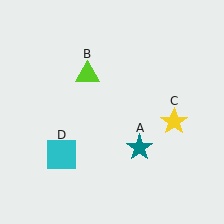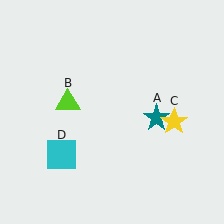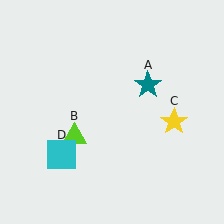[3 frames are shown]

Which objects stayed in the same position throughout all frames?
Yellow star (object C) and cyan square (object D) remained stationary.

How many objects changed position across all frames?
2 objects changed position: teal star (object A), lime triangle (object B).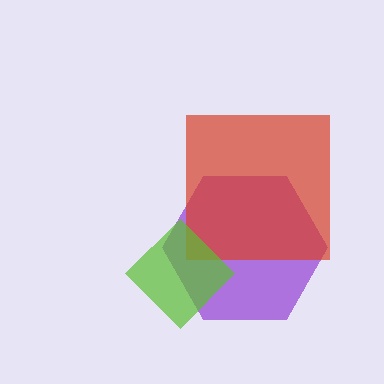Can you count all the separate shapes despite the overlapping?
Yes, there are 3 separate shapes.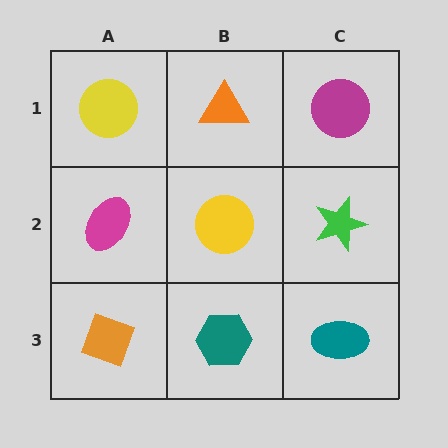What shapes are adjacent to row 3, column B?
A yellow circle (row 2, column B), an orange diamond (row 3, column A), a teal ellipse (row 3, column C).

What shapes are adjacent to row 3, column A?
A magenta ellipse (row 2, column A), a teal hexagon (row 3, column B).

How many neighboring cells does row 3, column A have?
2.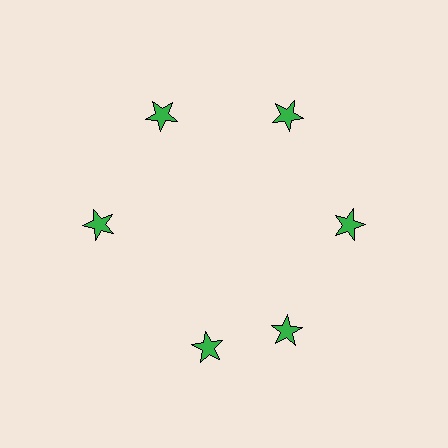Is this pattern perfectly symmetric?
No. The 6 green stars are arranged in a ring, but one element near the 7 o'clock position is rotated out of alignment along the ring, breaking the 6-fold rotational symmetry.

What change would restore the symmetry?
The symmetry would be restored by rotating it back into even spacing with its neighbors so that all 6 stars sit at equal angles and equal distance from the center.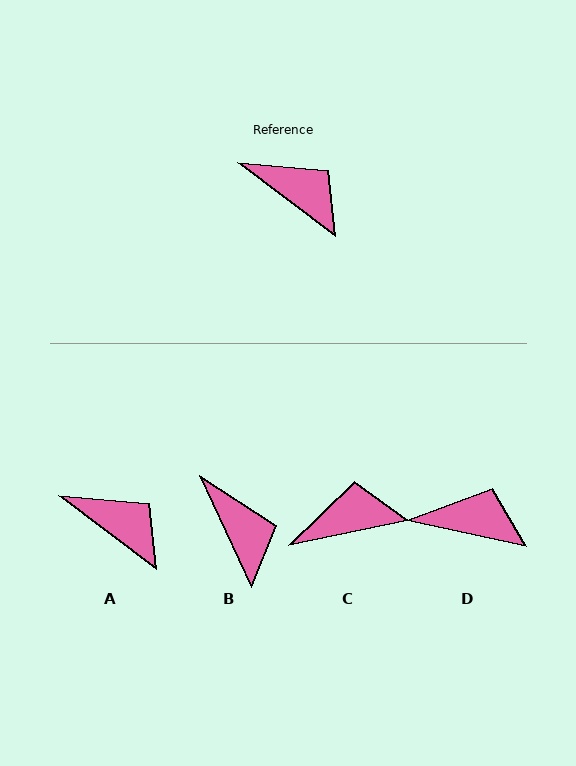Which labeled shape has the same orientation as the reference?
A.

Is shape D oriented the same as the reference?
No, it is off by about 25 degrees.